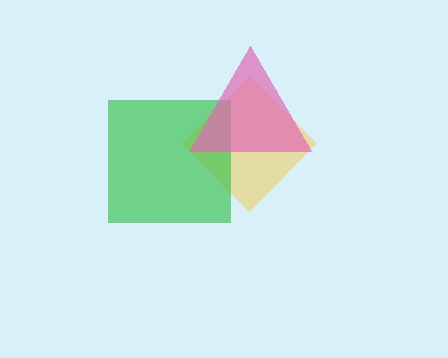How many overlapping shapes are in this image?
There are 3 overlapping shapes in the image.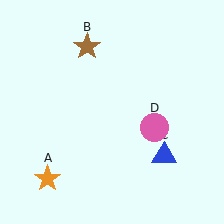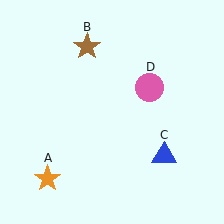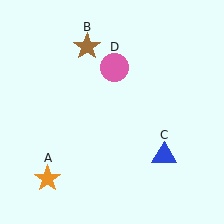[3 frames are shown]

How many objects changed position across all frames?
1 object changed position: pink circle (object D).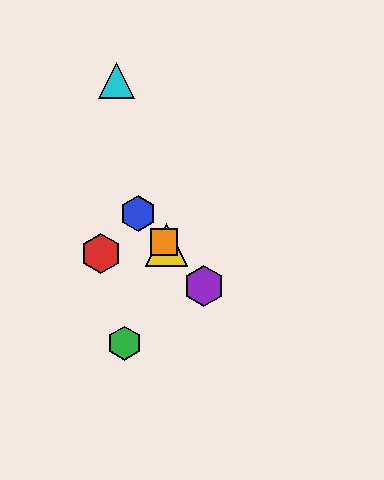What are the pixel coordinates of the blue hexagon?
The blue hexagon is at (138, 214).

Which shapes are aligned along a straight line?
The blue hexagon, the yellow triangle, the purple hexagon, the orange square are aligned along a straight line.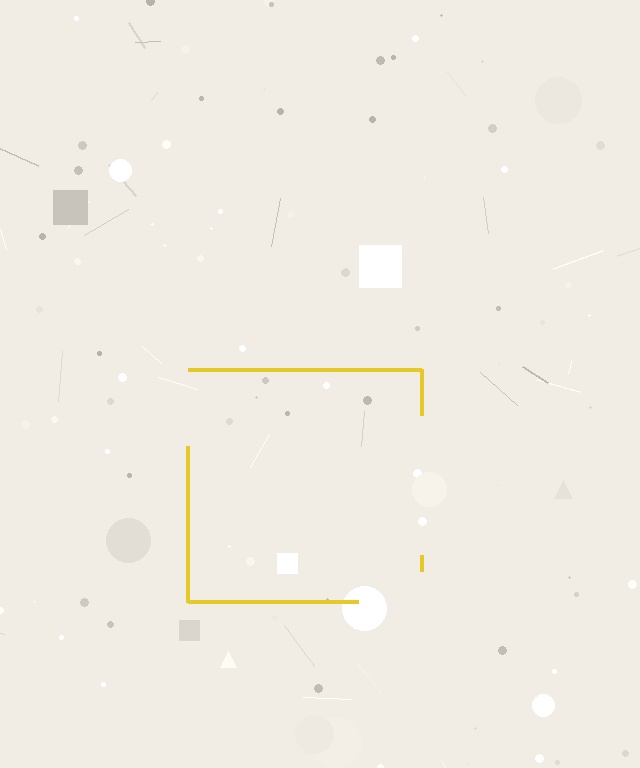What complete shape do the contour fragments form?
The contour fragments form a square.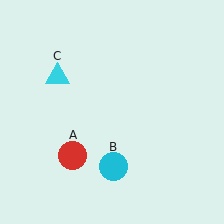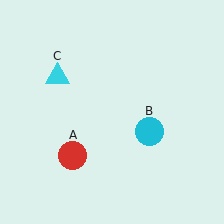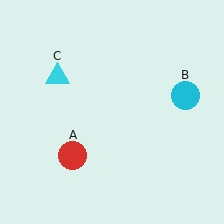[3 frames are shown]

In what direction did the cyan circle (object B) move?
The cyan circle (object B) moved up and to the right.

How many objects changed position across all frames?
1 object changed position: cyan circle (object B).